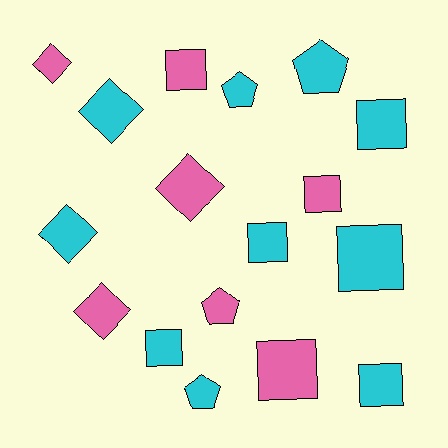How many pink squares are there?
There are 3 pink squares.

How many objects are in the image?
There are 17 objects.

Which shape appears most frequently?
Square, with 8 objects.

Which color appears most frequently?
Cyan, with 10 objects.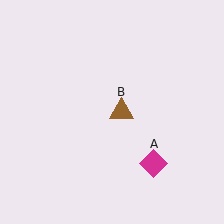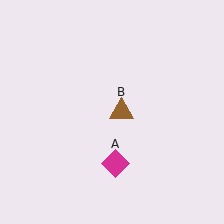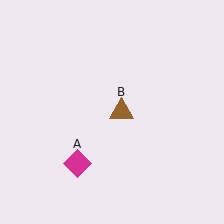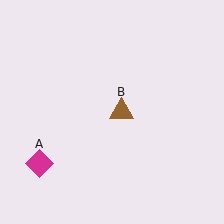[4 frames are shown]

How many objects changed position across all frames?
1 object changed position: magenta diamond (object A).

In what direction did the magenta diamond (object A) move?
The magenta diamond (object A) moved left.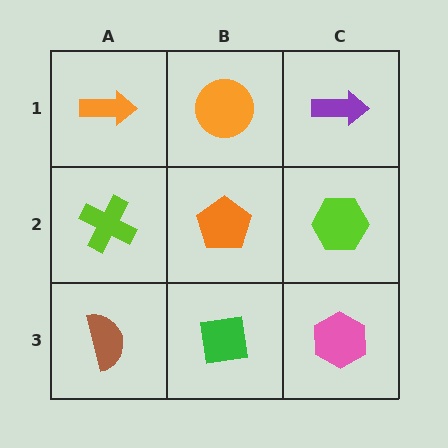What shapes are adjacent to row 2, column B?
An orange circle (row 1, column B), a green square (row 3, column B), a lime cross (row 2, column A), a lime hexagon (row 2, column C).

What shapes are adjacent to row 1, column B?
An orange pentagon (row 2, column B), an orange arrow (row 1, column A), a purple arrow (row 1, column C).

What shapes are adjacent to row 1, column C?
A lime hexagon (row 2, column C), an orange circle (row 1, column B).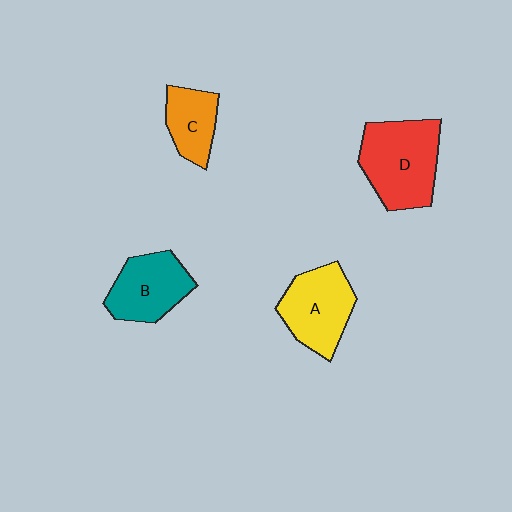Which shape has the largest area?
Shape D (red).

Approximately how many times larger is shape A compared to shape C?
Approximately 1.5 times.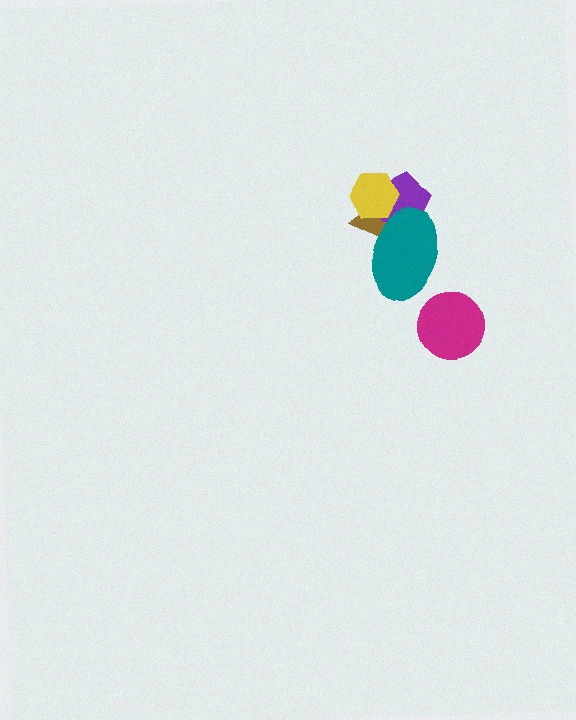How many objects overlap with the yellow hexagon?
2 objects overlap with the yellow hexagon.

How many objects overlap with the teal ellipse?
2 objects overlap with the teal ellipse.